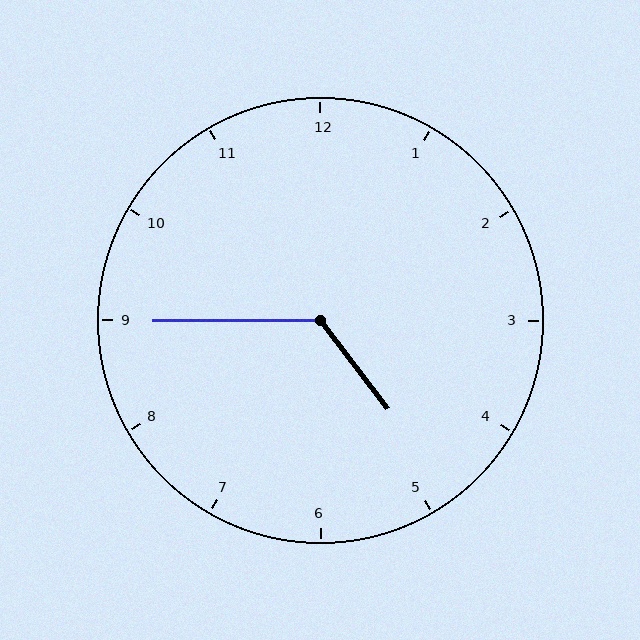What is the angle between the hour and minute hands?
Approximately 128 degrees.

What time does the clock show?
4:45.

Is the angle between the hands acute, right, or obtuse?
It is obtuse.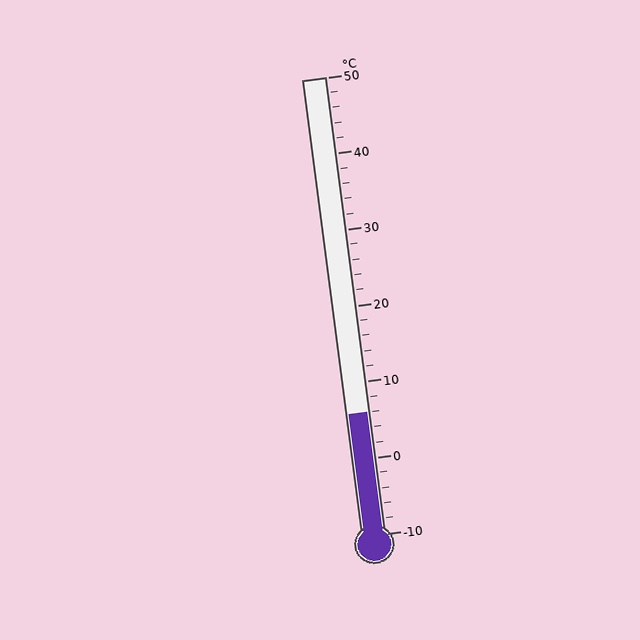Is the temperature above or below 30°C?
The temperature is below 30°C.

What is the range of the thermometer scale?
The thermometer scale ranges from -10°C to 50°C.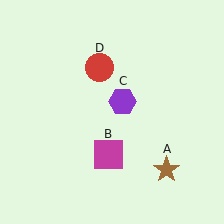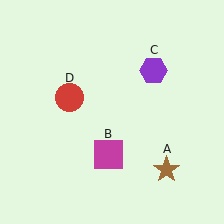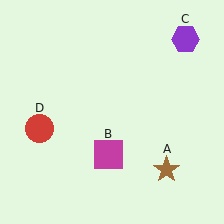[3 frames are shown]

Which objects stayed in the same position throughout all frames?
Brown star (object A) and magenta square (object B) remained stationary.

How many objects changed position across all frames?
2 objects changed position: purple hexagon (object C), red circle (object D).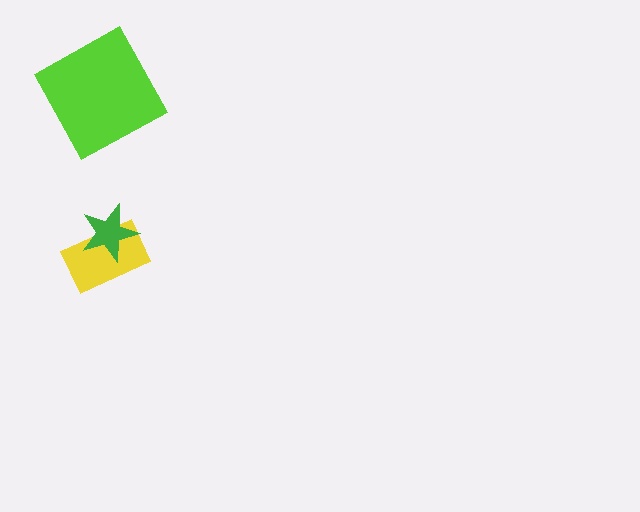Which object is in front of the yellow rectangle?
The green star is in front of the yellow rectangle.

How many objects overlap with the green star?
1 object overlaps with the green star.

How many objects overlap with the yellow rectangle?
1 object overlaps with the yellow rectangle.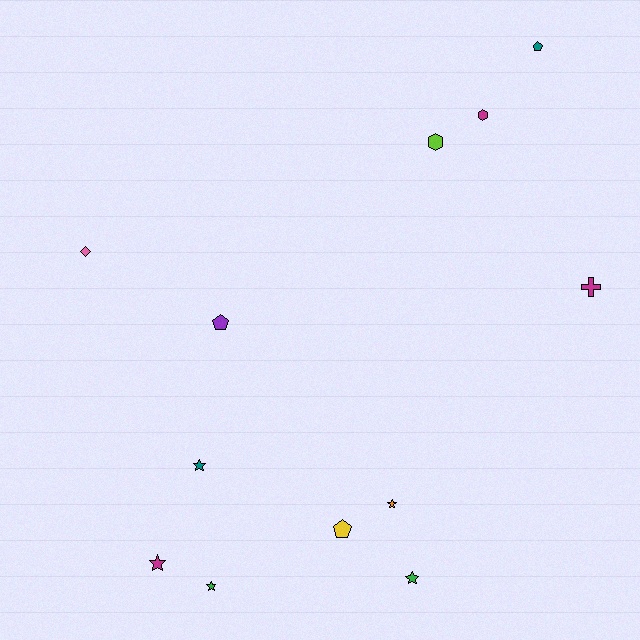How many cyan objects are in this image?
There are no cyan objects.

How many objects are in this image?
There are 12 objects.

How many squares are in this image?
There are no squares.